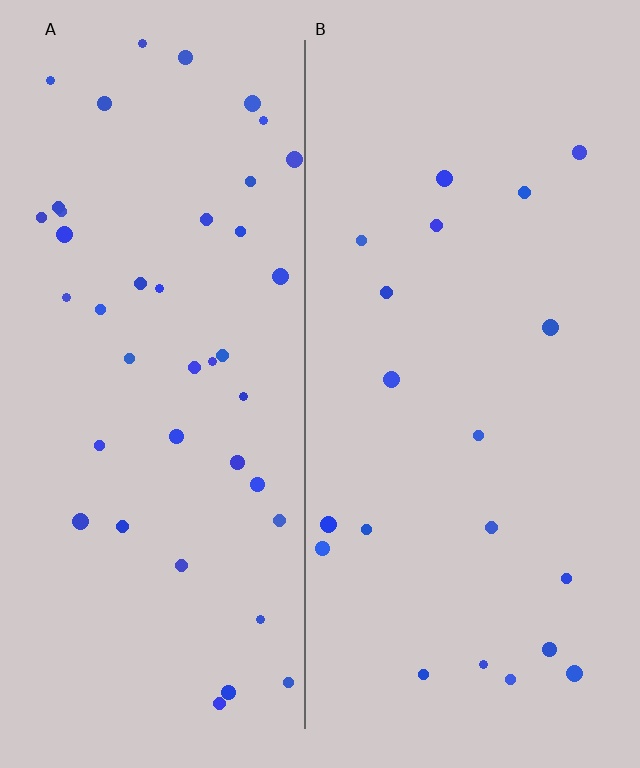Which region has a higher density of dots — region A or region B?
A (the left).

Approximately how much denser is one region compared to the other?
Approximately 2.1× — region A over region B.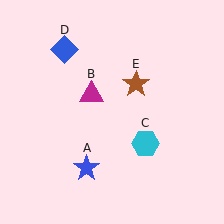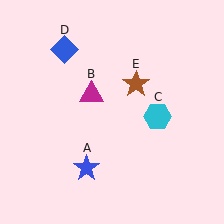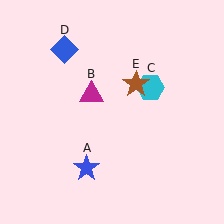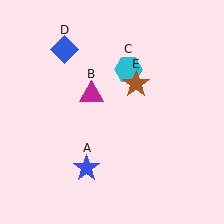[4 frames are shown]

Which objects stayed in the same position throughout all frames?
Blue star (object A) and magenta triangle (object B) and blue diamond (object D) and brown star (object E) remained stationary.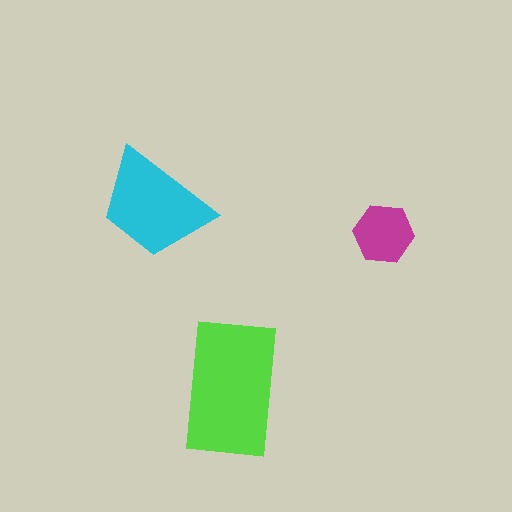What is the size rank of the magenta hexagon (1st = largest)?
3rd.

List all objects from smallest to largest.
The magenta hexagon, the cyan trapezoid, the lime rectangle.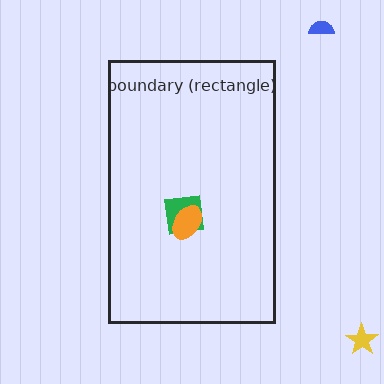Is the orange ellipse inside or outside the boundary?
Inside.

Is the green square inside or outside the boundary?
Inside.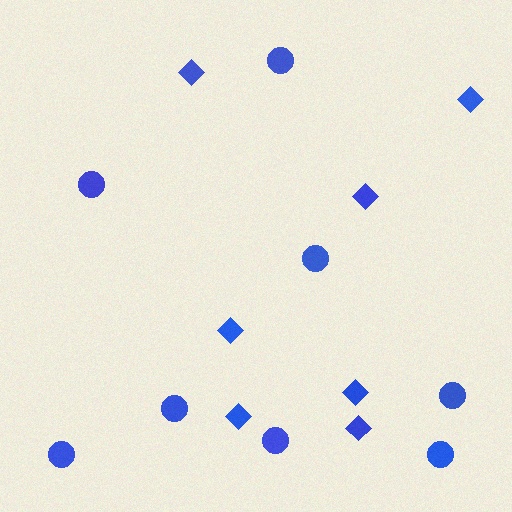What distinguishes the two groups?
There are 2 groups: one group of circles (8) and one group of diamonds (7).